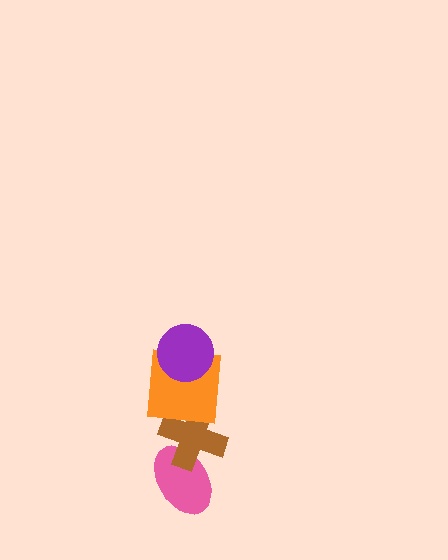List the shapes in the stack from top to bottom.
From top to bottom: the purple circle, the orange square, the brown cross, the pink ellipse.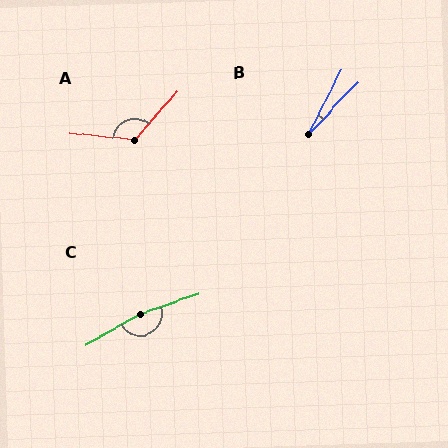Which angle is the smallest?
B, at approximately 16 degrees.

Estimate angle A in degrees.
Approximately 126 degrees.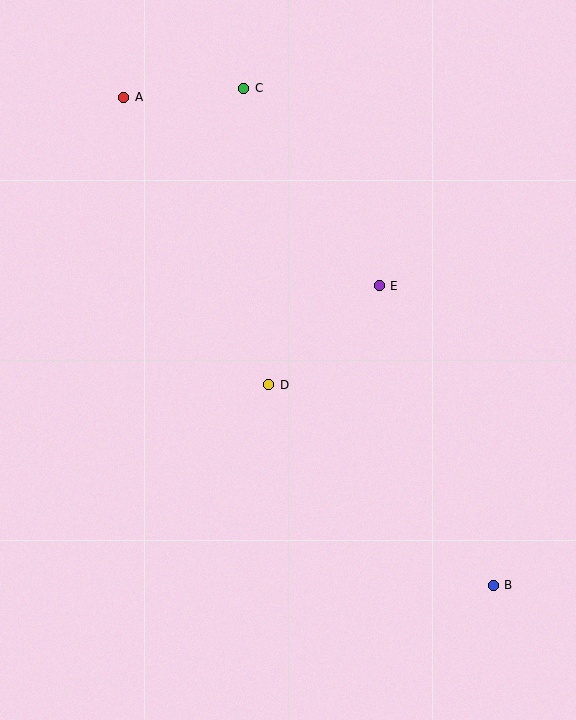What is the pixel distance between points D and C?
The distance between D and C is 298 pixels.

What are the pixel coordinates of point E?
Point E is at (379, 286).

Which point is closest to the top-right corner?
Point C is closest to the top-right corner.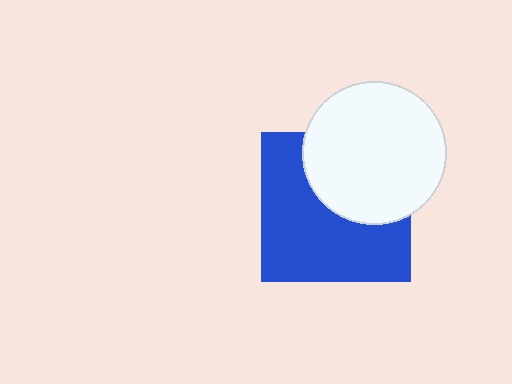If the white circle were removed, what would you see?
You would see the complete blue square.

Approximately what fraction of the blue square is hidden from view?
Roughly 40% of the blue square is hidden behind the white circle.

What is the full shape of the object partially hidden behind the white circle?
The partially hidden object is a blue square.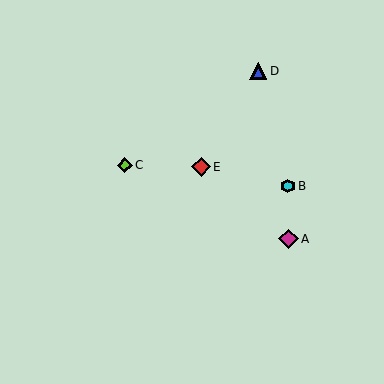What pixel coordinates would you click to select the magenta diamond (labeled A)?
Click at (288, 239) to select the magenta diamond A.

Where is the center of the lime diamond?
The center of the lime diamond is at (125, 165).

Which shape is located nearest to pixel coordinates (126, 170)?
The lime diamond (labeled C) at (125, 165) is nearest to that location.